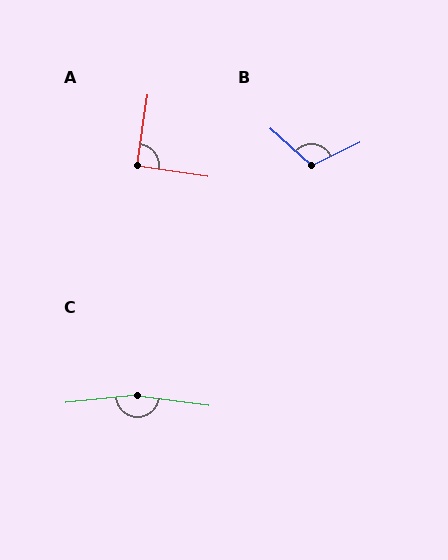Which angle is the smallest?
A, at approximately 90 degrees.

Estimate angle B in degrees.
Approximately 113 degrees.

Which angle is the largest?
C, at approximately 167 degrees.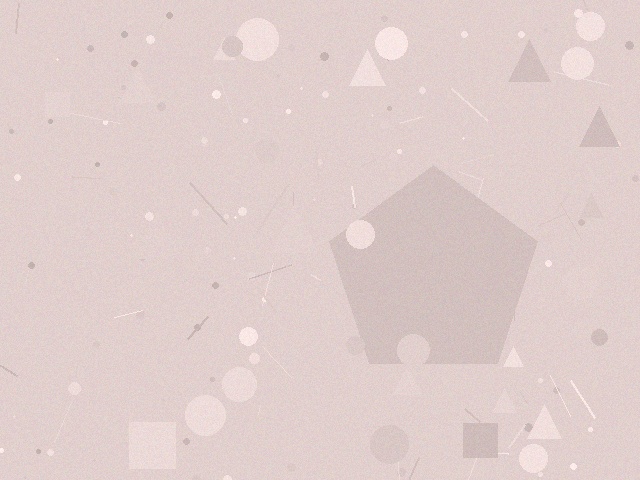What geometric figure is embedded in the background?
A pentagon is embedded in the background.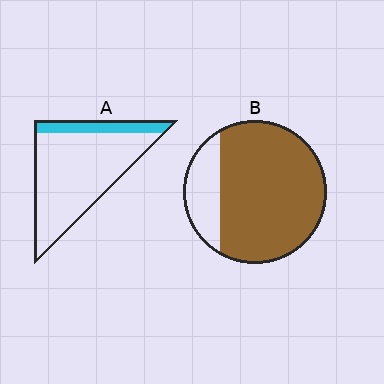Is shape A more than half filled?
No.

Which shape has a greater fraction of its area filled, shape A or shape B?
Shape B.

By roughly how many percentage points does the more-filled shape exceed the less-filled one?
By roughly 65 percentage points (B over A).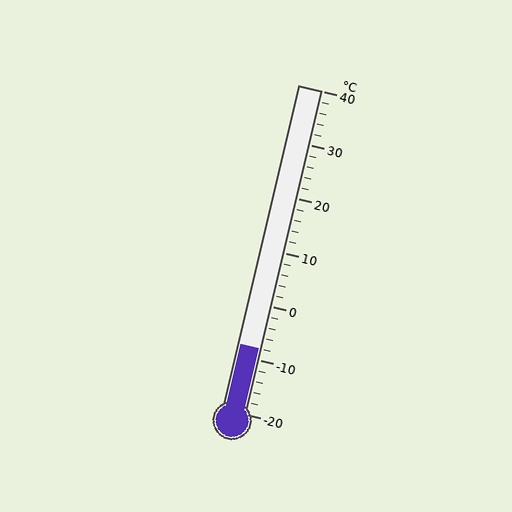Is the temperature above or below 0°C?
The temperature is below 0°C.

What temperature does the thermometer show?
The thermometer shows approximately -8°C.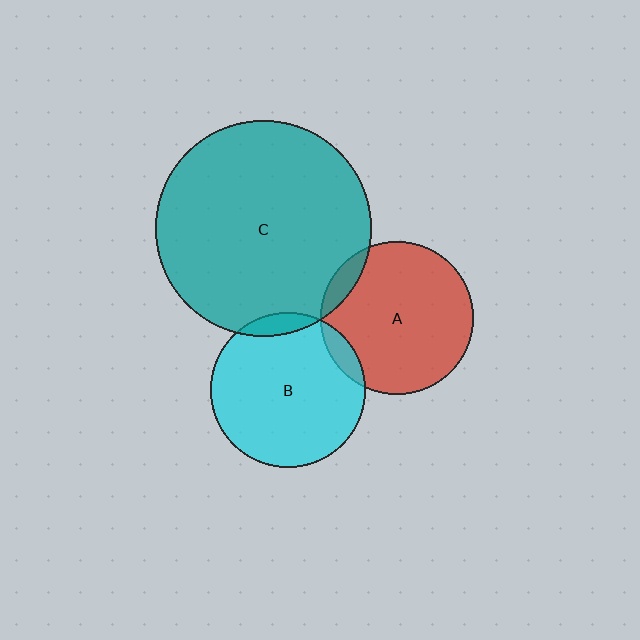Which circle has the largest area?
Circle C (teal).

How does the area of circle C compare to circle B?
Approximately 1.9 times.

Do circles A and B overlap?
Yes.